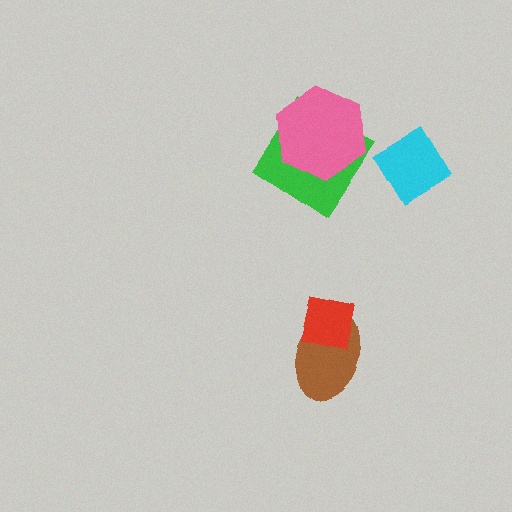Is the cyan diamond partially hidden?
No, no other shape covers it.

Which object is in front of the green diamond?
The pink hexagon is in front of the green diamond.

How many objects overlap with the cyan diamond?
0 objects overlap with the cyan diamond.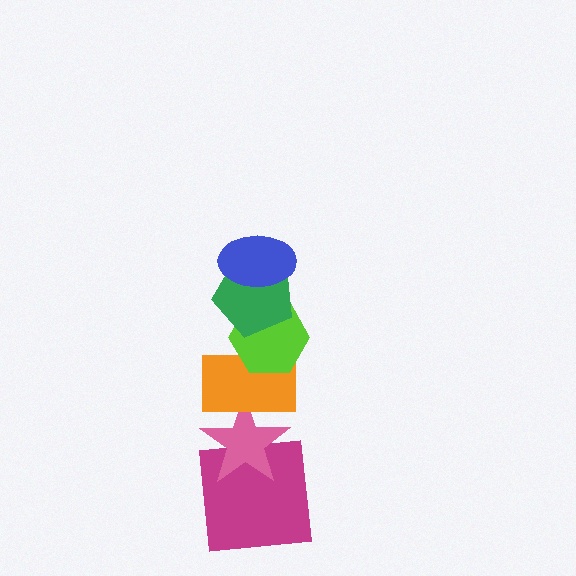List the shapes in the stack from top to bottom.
From top to bottom: the blue ellipse, the green pentagon, the lime hexagon, the orange rectangle, the pink star, the magenta square.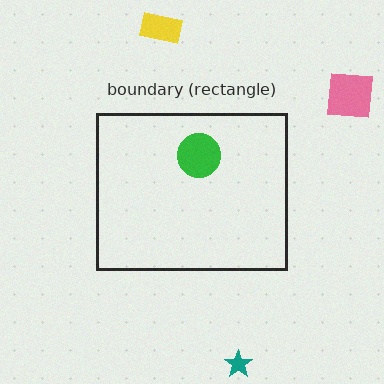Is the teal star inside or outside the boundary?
Outside.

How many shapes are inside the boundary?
1 inside, 3 outside.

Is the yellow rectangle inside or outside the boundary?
Outside.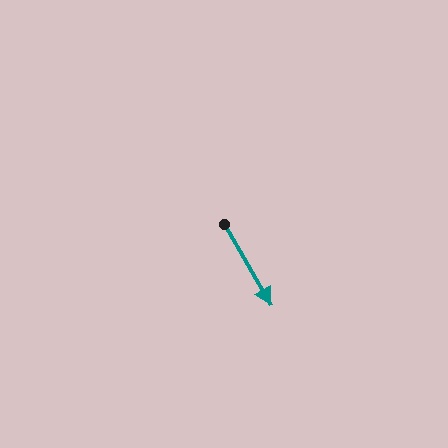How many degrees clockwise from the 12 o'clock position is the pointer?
Approximately 150 degrees.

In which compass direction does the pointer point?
Southeast.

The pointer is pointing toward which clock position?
Roughly 5 o'clock.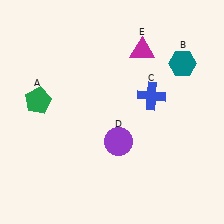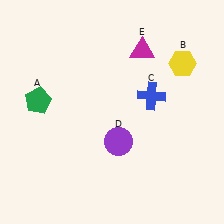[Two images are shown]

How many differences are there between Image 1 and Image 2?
There is 1 difference between the two images.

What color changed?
The hexagon (B) changed from teal in Image 1 to yellow in Image 2.